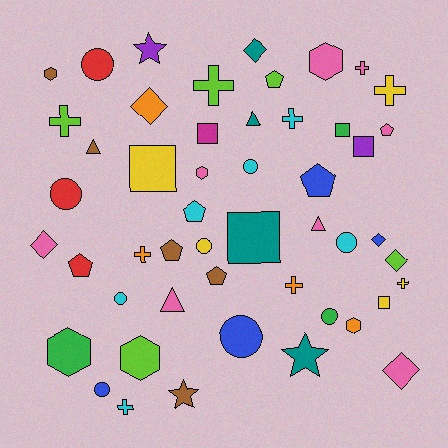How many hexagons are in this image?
There are 6 hexagons.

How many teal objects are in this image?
There are 4 teal objects.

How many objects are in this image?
There are 50 objects.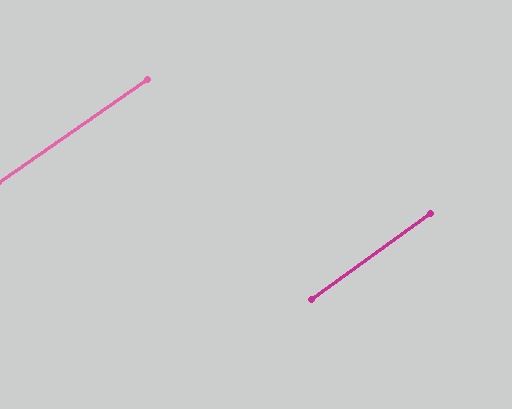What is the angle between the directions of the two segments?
Approximately 1 degree.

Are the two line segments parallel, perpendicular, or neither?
Parallel — their directions differ by only 1.5°.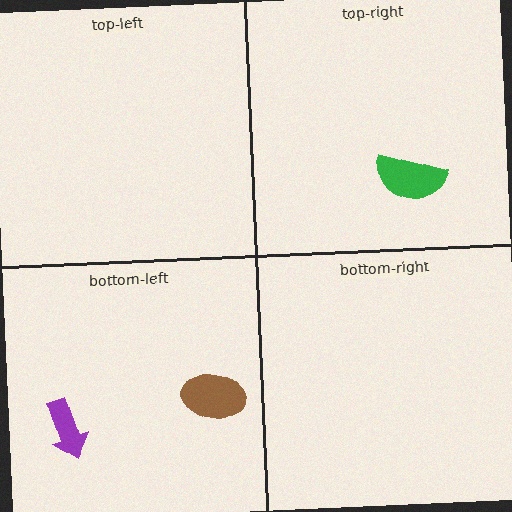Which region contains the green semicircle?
The top-right region.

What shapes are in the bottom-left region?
The purple arrow, the brown ellipse.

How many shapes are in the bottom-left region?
2.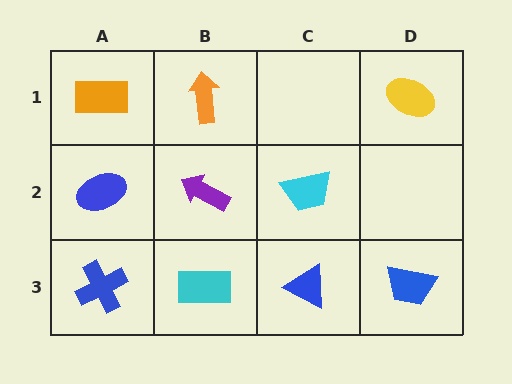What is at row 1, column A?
An orange rectangle.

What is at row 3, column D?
A blue trapezoid.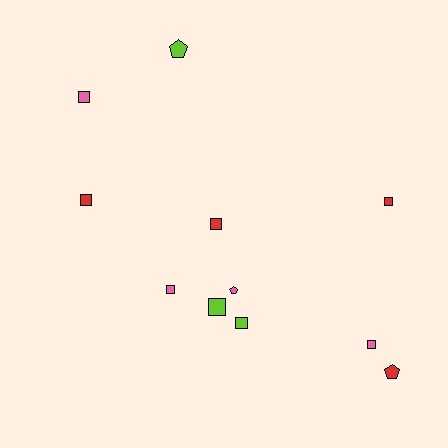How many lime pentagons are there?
There is 1 lime pentagon.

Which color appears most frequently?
Pink, with 4 objects.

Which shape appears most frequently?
Square, with 8 objects.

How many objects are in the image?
There are 11 objects.